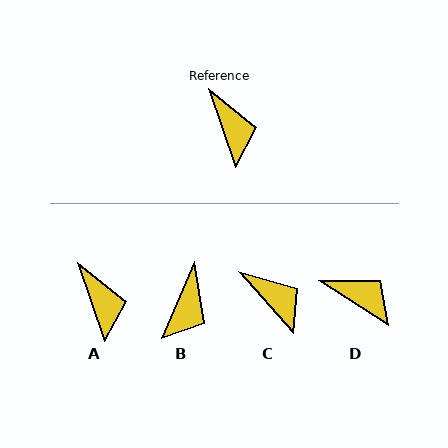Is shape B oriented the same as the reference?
No, it is off by about 43 degrees.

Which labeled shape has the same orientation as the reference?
A.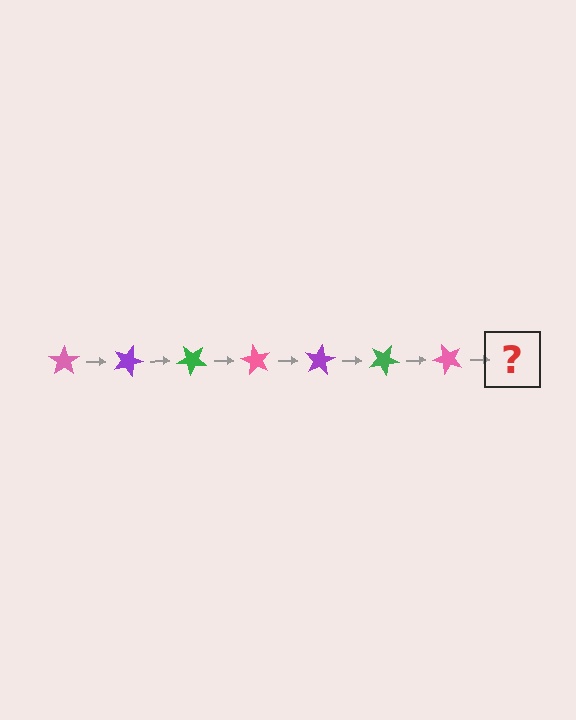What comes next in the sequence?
The next element should be a purple star, rotated 140 degrees from the start.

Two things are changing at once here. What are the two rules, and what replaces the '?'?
The two rules are that it rotates 20 degrees each step and the color cycles through pink, purple, and green. The '?' should be a purple star, rotated 140 degrees from the start.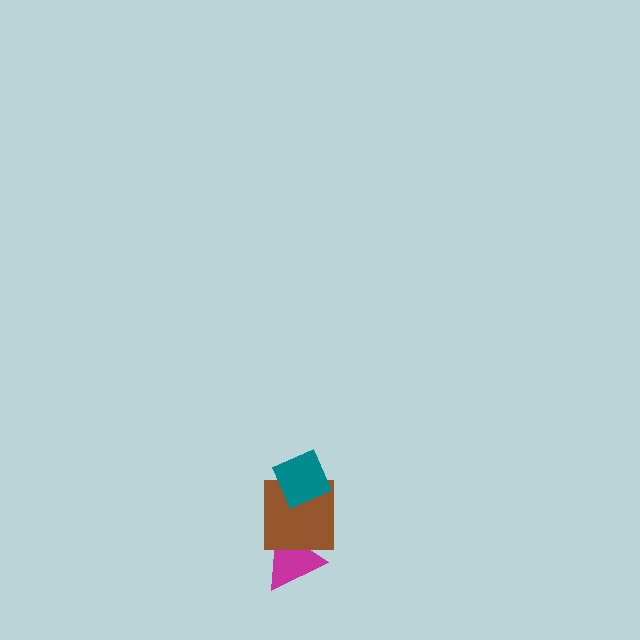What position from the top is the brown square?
The brown square is 2nd from the top.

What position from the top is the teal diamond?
The teal diamond is 1st from the top.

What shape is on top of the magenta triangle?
The brown square is on top of the magenta triangle.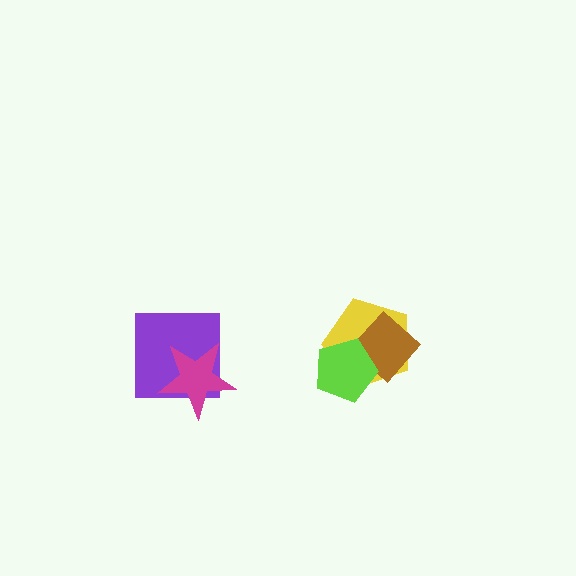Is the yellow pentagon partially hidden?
Yes, it is partially covered by another shape.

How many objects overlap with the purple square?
1 object overlaps with the purple square.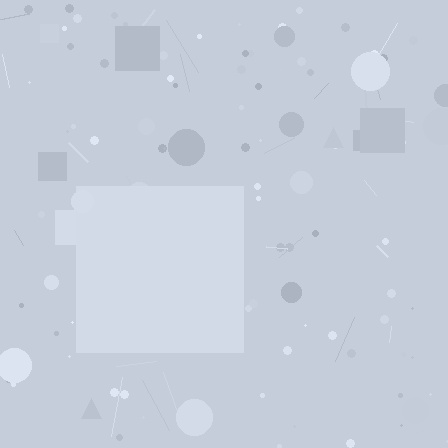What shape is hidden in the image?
A square is hidden in the image.